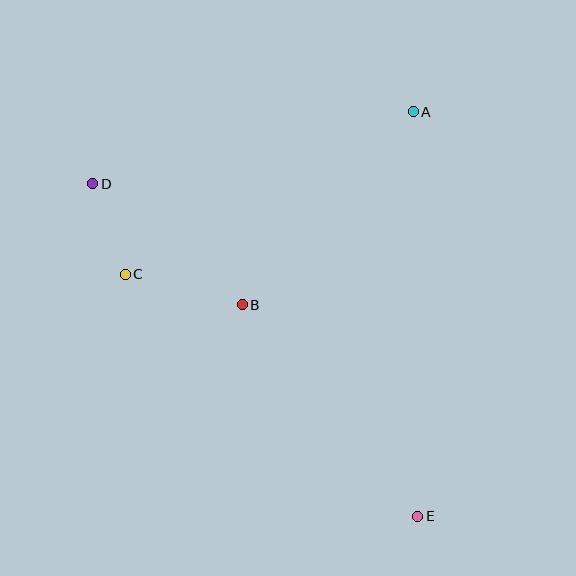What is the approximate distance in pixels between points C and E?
The distance between C and E is approximately 380 pixels.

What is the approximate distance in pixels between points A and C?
The distance between A and C is approximately 331 pixels.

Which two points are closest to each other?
Points C and D are closest to each other.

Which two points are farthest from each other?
Points D and E are farthest from each other.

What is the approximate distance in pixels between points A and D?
The distance between A and D is approximately 328 pixels.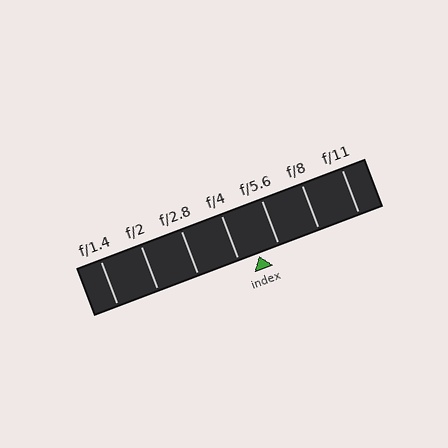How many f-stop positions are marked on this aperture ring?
There are 7 f-stop positions marked.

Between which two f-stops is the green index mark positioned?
The index mark is between f/4 and f/5.6.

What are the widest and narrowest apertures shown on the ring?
The widest aperture shown is f/1.4 and the narrowest is f/11.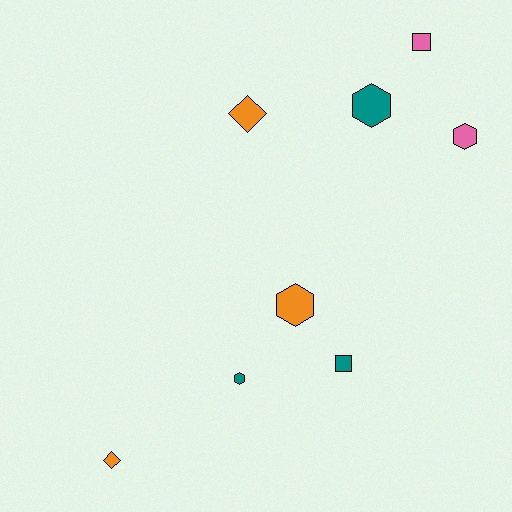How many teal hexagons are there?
There are 2 teal hexagons.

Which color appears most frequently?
Orange, with 3 objects.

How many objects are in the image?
There are 8 objects.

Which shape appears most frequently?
Hexagon, with 4 objects.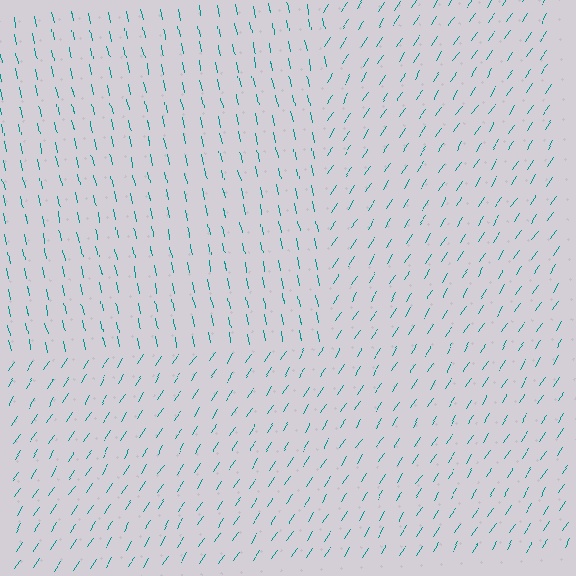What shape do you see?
I see a rectangle.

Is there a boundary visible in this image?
Yes, there is a texture boundary formed by a change in line orientation.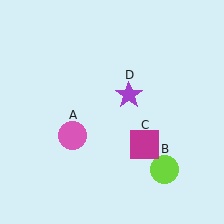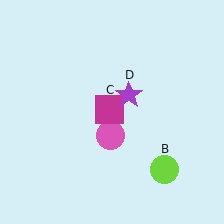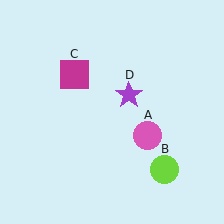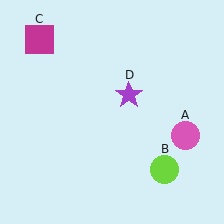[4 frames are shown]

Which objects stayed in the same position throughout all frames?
Lime circle (object B) and purple star (object D) remained stationary.